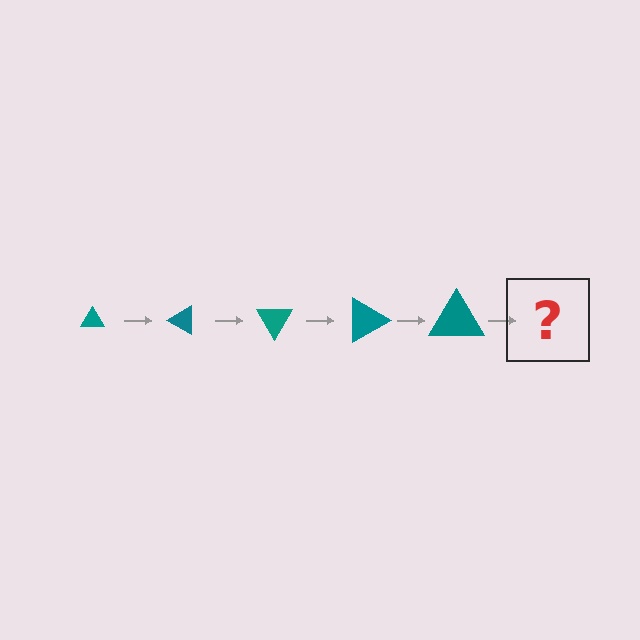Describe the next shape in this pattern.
It should be a triangle, larger than the previous one and rotated 150 degrees from the start.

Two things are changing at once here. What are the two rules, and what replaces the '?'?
The two rules are that the triangle grows larger each step and it rotates 30 degrees each step. The '?' should be a triangle, larger than the previous one and rotated 150 degrees from the start.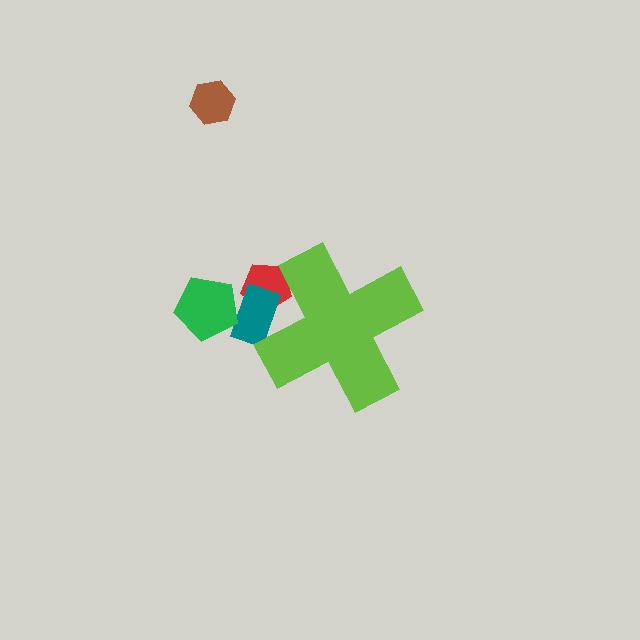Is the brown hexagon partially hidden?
No, the brown hexagon is fully visible.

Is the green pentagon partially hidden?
No, the green pentagon is fully visible.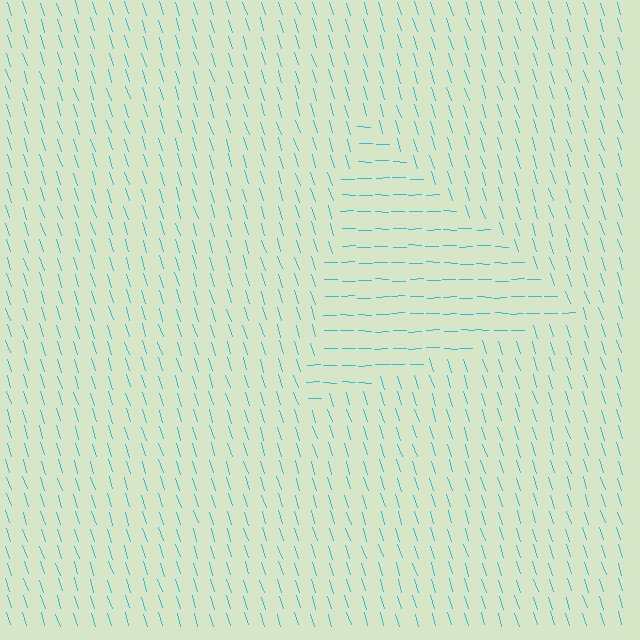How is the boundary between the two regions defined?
The boundary is defined purely by a change in line orientation (approximately 72 degrees difference). All lines are the same color and thickness.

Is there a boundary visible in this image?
Yes, there is a texture boundary formed by a change in line orientation.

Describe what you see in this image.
The image is filled with small cyan line segments. A triangle region in the image has lines oriented differently from the surrounding lines, creating a visible texture boundary.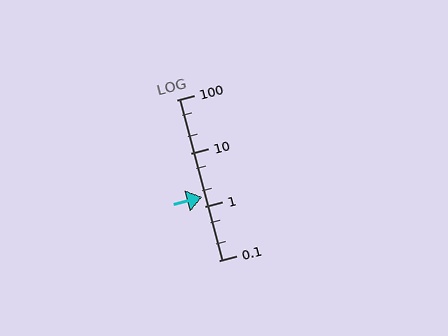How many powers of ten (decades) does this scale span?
The scale spans 3 decades, from 0.1 to 100.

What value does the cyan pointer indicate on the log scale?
The pointer indicates approximately 1.5.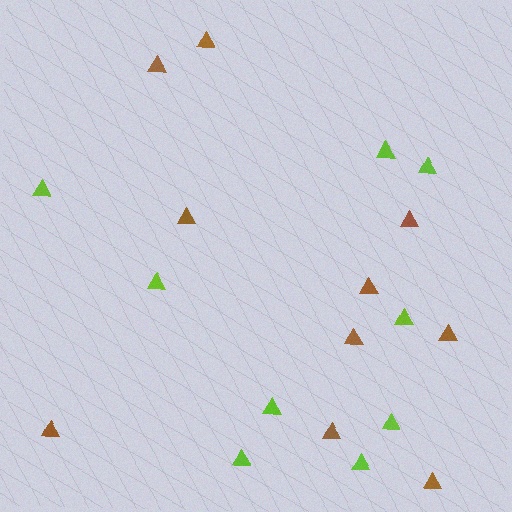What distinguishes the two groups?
There are 2 groups: one group of brown triangles (10) and one group of lime triangles (9).